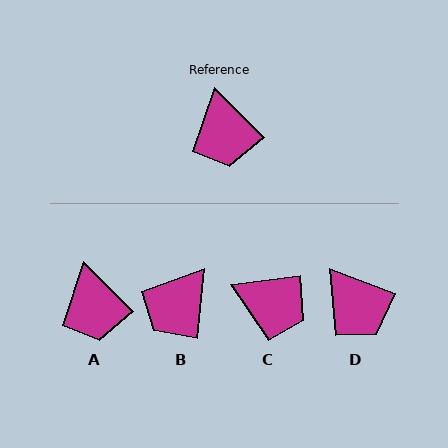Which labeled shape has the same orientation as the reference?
A.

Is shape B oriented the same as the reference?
No, it is off by about 51 degrees.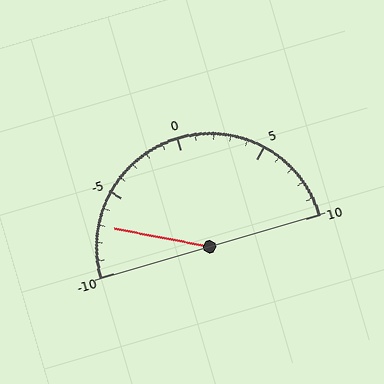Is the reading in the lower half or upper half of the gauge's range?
The reading is in the lower half of the range (-10 to 10).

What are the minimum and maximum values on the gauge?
The gauge ranges from -10 to 10.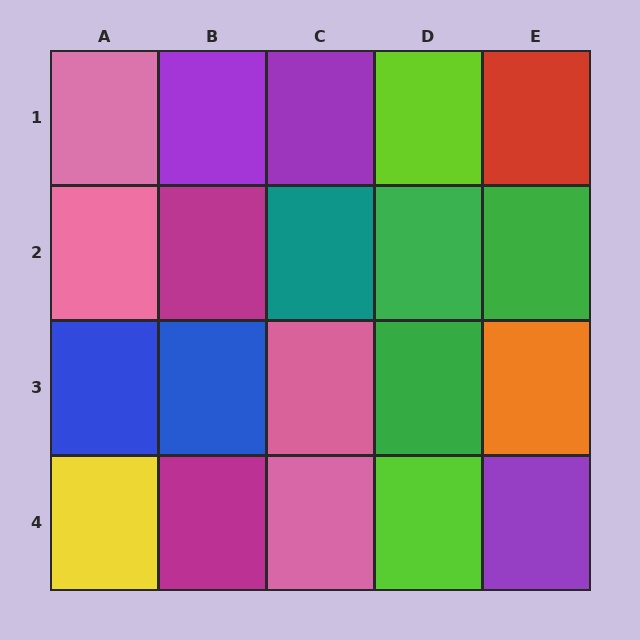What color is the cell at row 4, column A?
Yellow.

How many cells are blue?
2 cells are blue.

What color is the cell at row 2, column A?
Pink.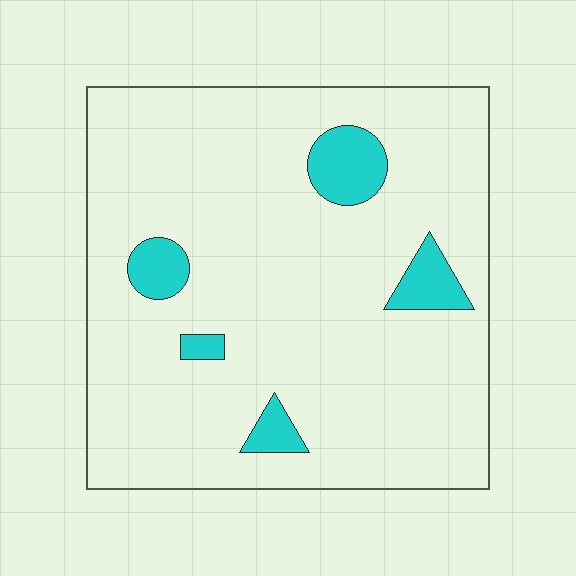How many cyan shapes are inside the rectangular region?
5.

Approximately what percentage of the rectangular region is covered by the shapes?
Approximately 10%.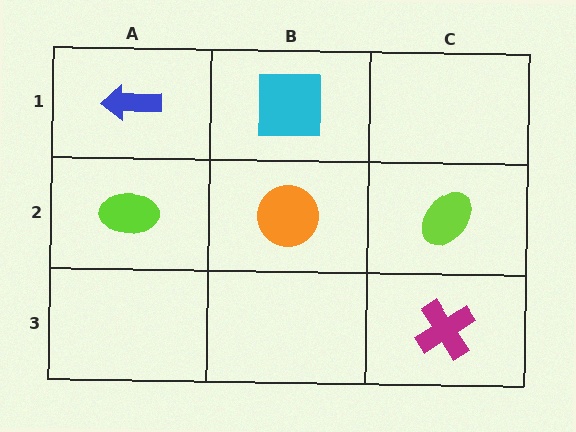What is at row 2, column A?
A lime ellipse.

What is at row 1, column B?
A cyan square.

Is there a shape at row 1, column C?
No, that cell is empty.